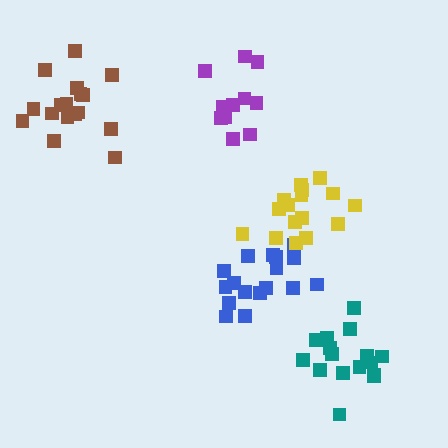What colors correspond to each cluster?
The clusters are colored: blue, purple, yellow, teal, brown.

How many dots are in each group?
Group 1: 17 dots, Group 2: 11 dots, Group 3: 16 dots, Group 4: 16 dots, Group 5: 17 dots (77 total).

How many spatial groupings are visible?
There are 5 spatial groupings.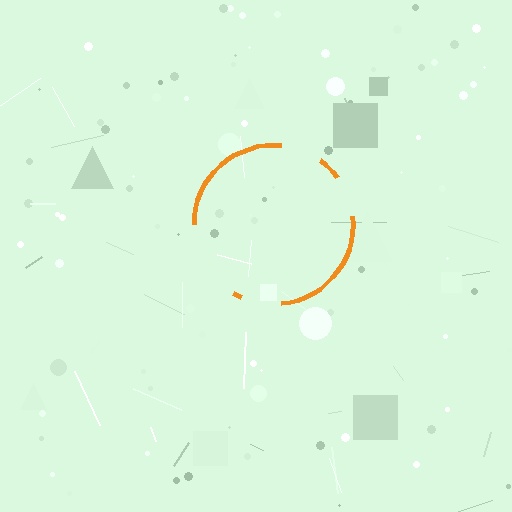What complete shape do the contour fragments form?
The contour fragments form a circle.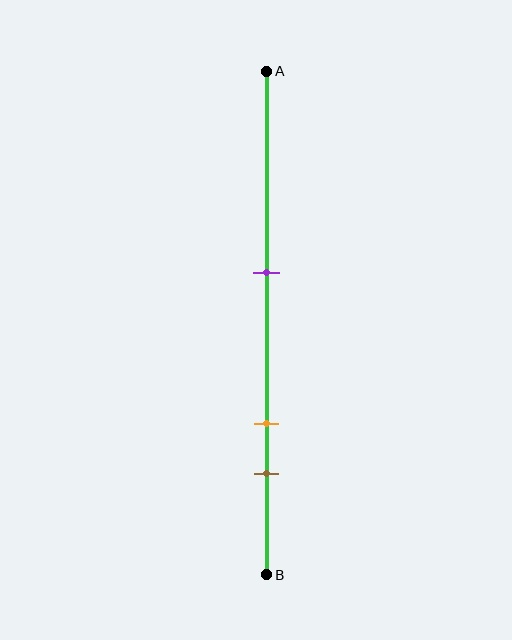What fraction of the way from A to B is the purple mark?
The purple mark is approximately 40% (0.4) of the way from A to B.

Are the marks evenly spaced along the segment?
No, the marks are not evenly spaced.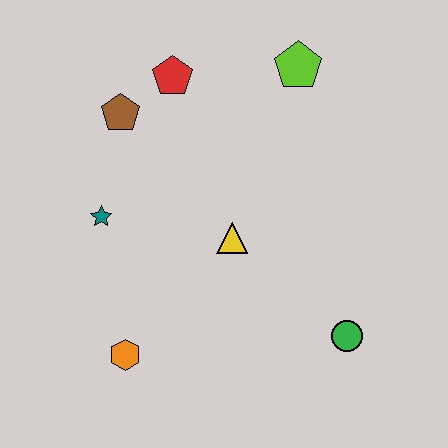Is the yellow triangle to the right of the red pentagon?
Yes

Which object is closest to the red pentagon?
The brown pentagon is closest to the red pentagon.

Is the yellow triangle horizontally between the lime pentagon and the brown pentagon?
Yes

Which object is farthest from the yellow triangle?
The lime pentagon is farthest from the yellow triangle.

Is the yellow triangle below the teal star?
Yes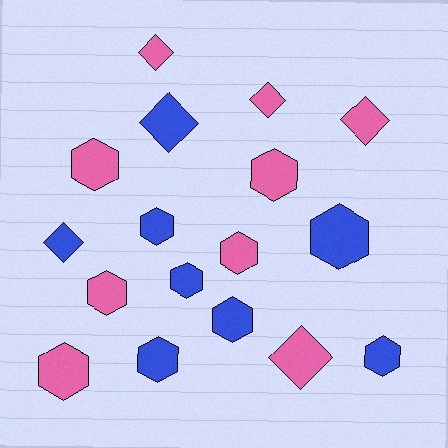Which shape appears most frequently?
Hexagon, with 11 objects.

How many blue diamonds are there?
There are 2 blue diamonds.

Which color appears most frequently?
Pink, with 9 objects.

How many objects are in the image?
There are 17 objects.